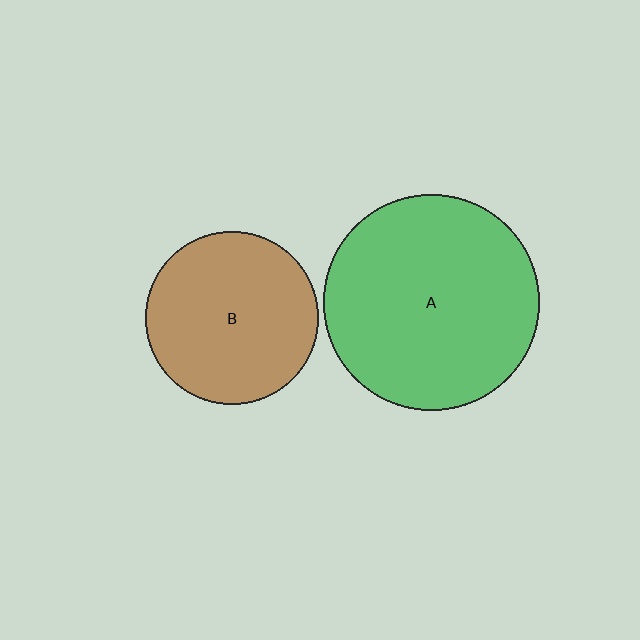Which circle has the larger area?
Circle A (green).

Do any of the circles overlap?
No, none of the circles overlap.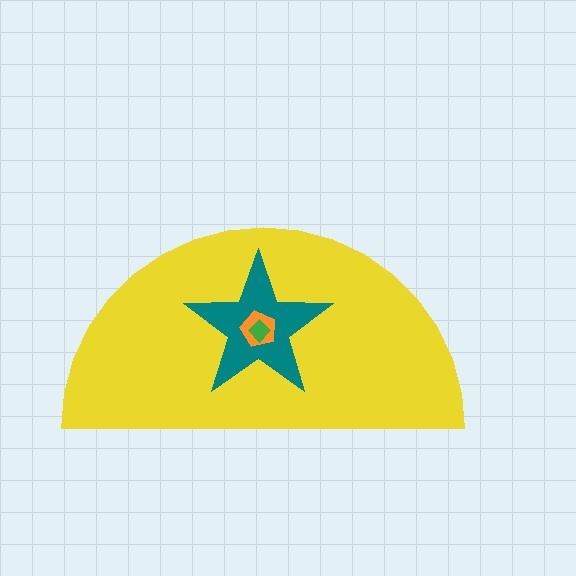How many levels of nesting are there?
4.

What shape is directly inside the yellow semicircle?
The teal star.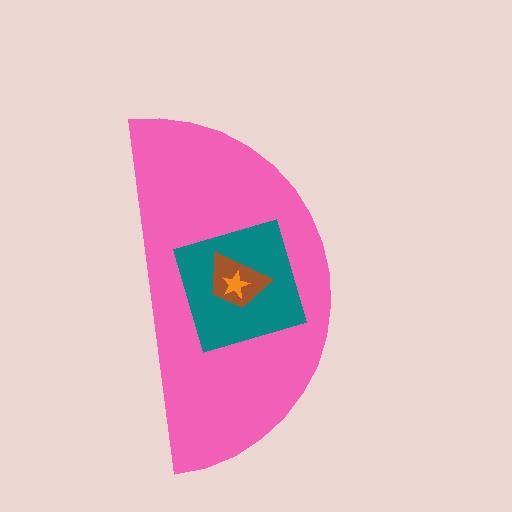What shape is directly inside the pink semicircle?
The teal square.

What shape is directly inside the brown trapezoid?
The orange star.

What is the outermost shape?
The pink semicircle.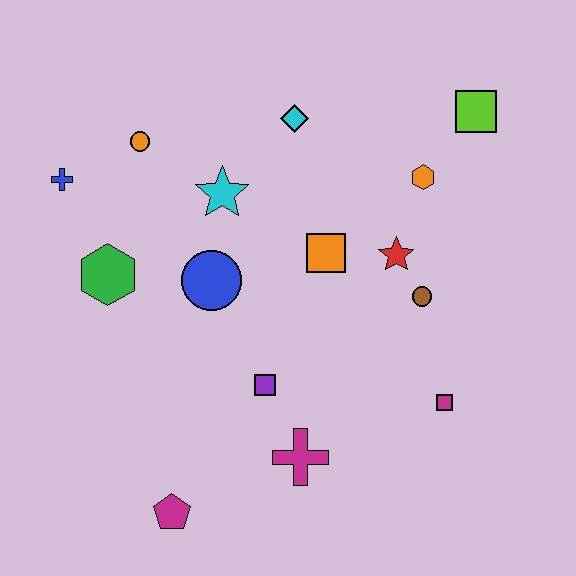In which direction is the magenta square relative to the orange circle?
The magenta square is to the right of the orange circle.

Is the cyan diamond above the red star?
Yes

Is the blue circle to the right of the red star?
No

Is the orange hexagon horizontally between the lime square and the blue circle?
Yes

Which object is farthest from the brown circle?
The blue cross is farthest from the brown circle.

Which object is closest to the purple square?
The magenta cross is closest to the purple square.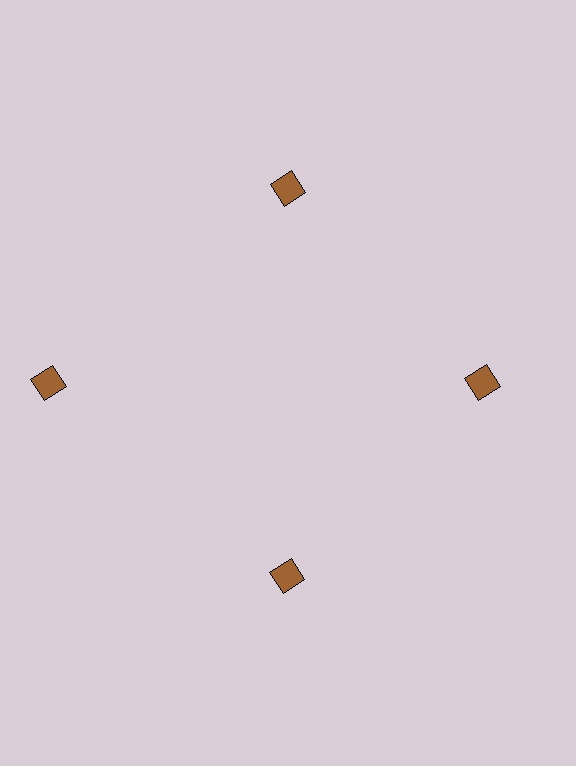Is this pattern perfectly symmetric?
No. The 4 brown diamonds are arranged in a ring, but one element near the 9 o'clock position is pushed outward from the center, breaking the 4-fold rotational symmetry.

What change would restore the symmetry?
The symmetry would be restored by moving it inward, back onto the ring so that all 4 diamonds sit at equal angles and equal distance from the center.